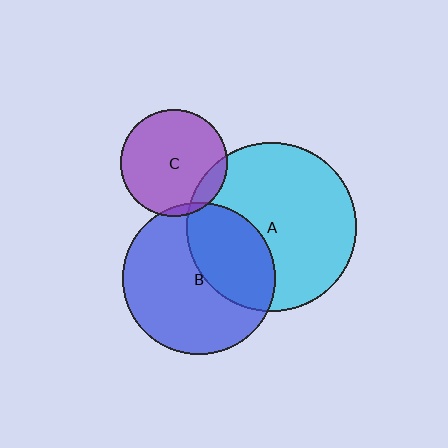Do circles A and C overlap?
Yes.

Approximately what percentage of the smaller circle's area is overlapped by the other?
Approximately 10%.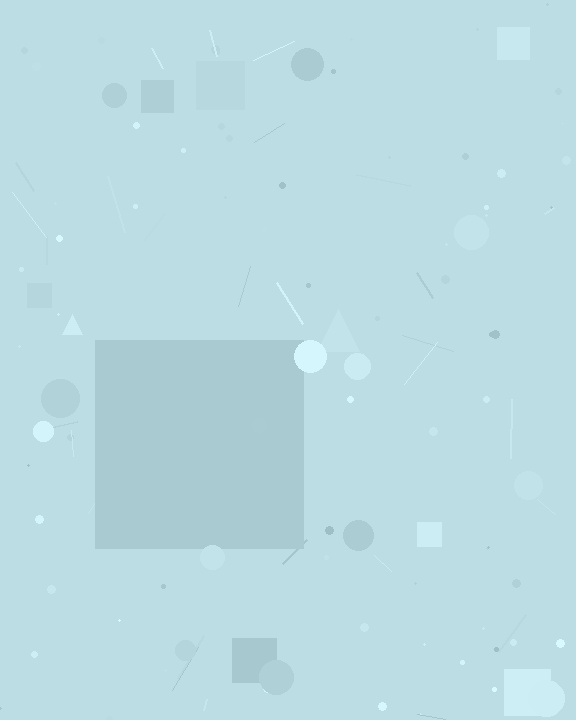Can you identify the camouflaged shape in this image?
The camouflaged shape is a square.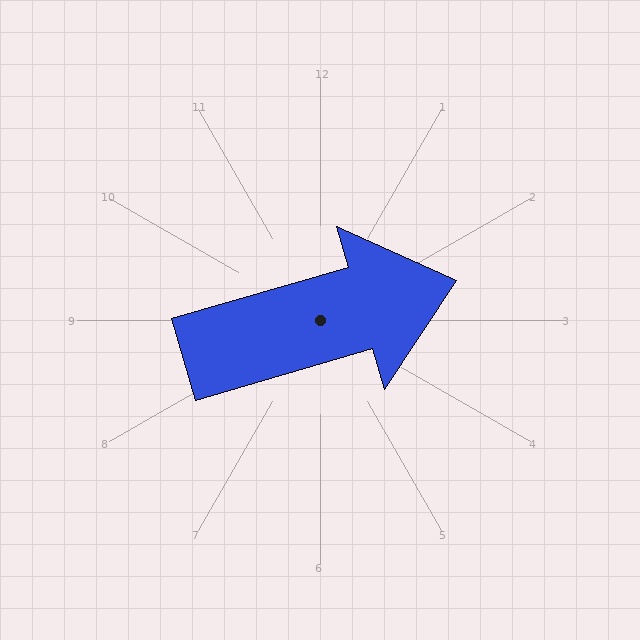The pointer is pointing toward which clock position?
Roughly 2 o'clock.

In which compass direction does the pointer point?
East.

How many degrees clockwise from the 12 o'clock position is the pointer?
Approximately 74 degrees.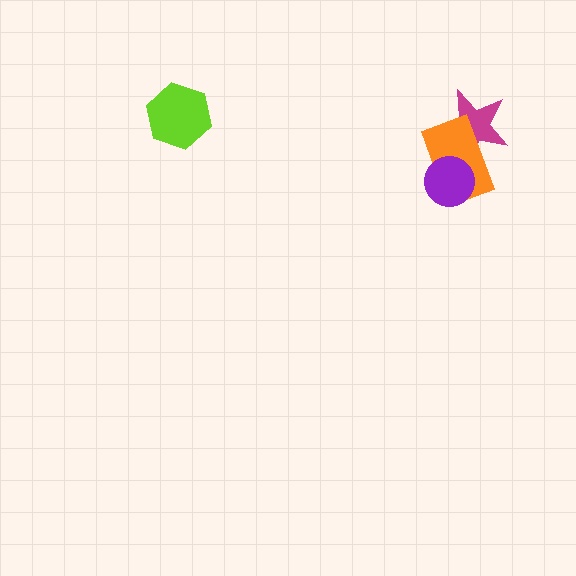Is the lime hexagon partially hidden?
No, no other shape covers it.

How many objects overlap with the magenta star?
1 object overlaps with the magenta star.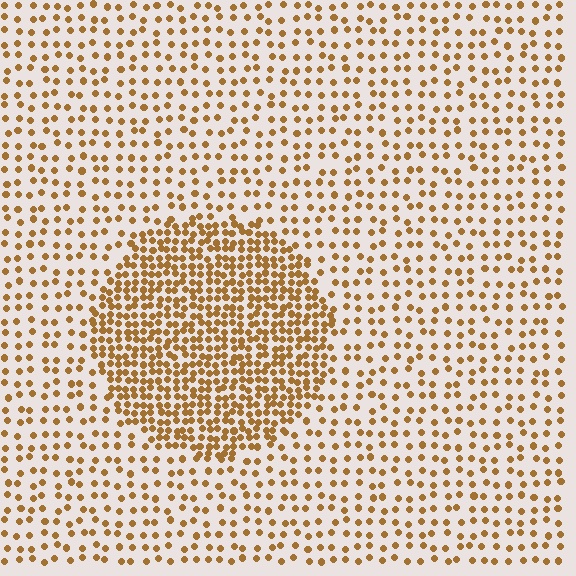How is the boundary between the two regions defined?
The boundary is defined by a change in element density (approximately 2.4x ratio). All elements are the same color, size, and shape.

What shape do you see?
I see a circle.